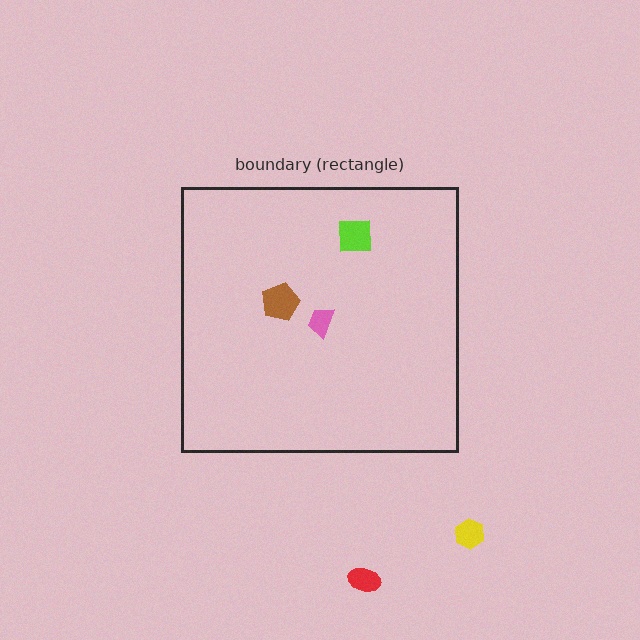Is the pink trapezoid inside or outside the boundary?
Inside.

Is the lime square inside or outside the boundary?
Inside.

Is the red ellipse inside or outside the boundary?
Outside.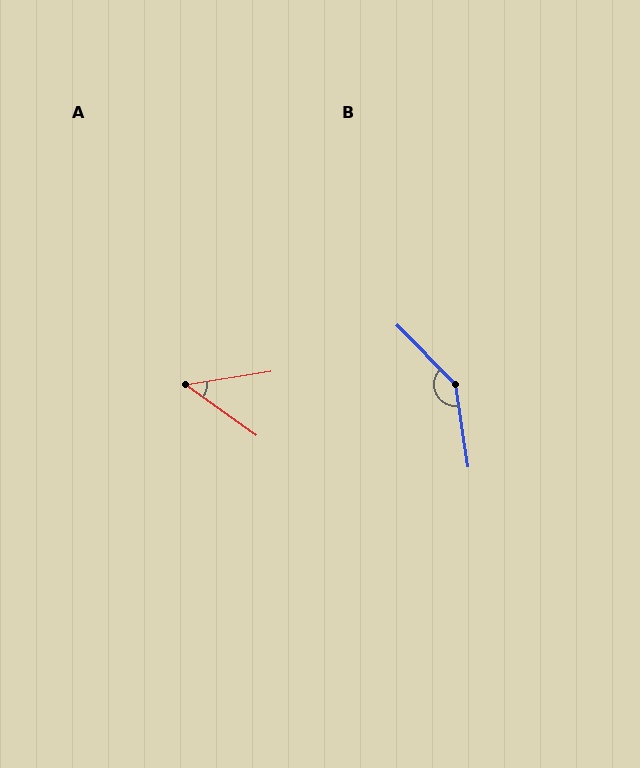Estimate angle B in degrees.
Approximately 144 degrees.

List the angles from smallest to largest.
A (44°), B (144°).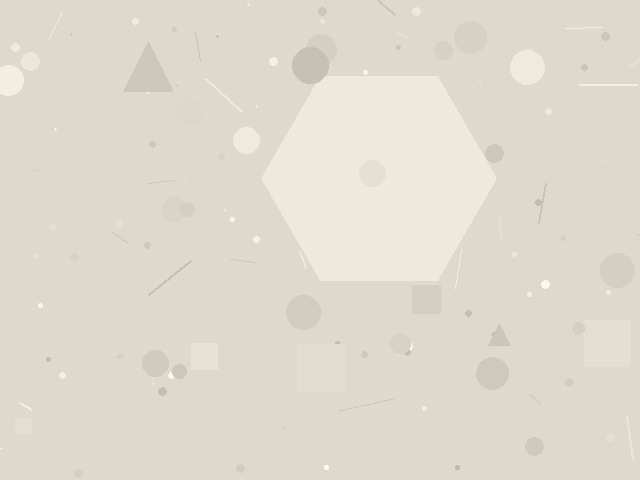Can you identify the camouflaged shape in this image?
The camouflaged shape is a hexagon.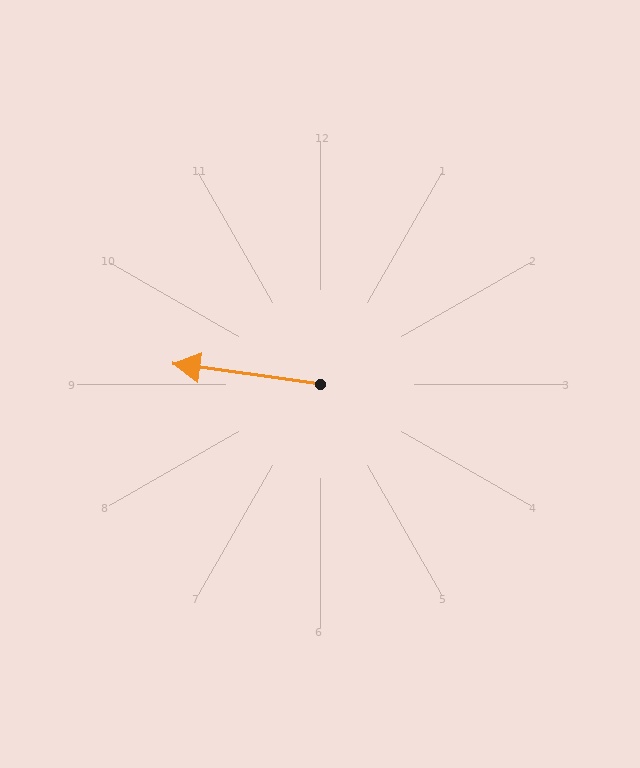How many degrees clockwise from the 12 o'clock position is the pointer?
Approximately 278 degrees.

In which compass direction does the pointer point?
West.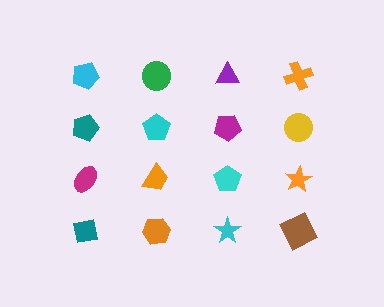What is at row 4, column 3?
A cyan star.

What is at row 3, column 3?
A cyan pentagon.